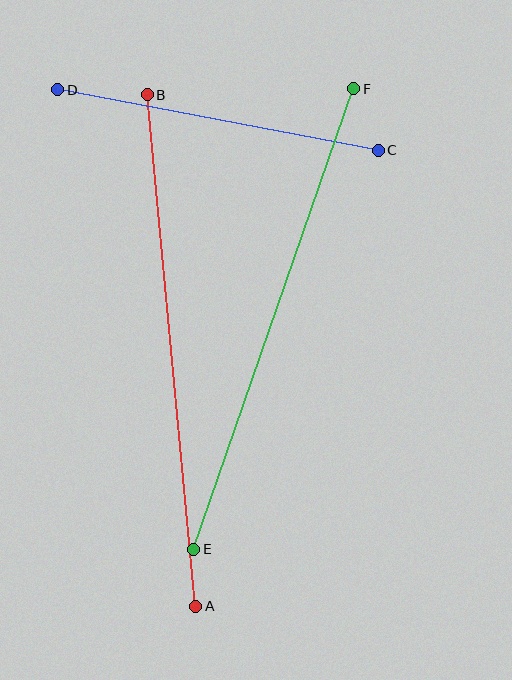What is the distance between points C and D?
The distance is approximately 326 pixels.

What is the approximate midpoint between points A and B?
The midpoint is at approximately (172, 350) pixels.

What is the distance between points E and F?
The distance is approximately 487 pixels.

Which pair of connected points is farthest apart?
Points A and B are farthest apart.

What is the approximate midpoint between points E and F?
The midpoint is at approximately (274, 319) pixels.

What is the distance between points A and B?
The distance is approximately 514 pixels.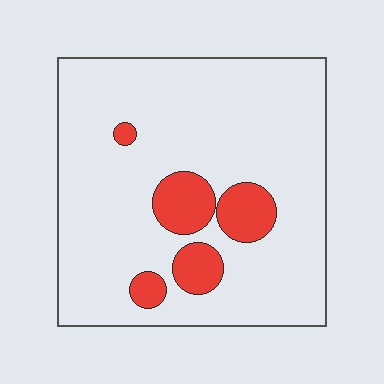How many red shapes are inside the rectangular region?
5.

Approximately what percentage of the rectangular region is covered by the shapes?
Approximately 15%.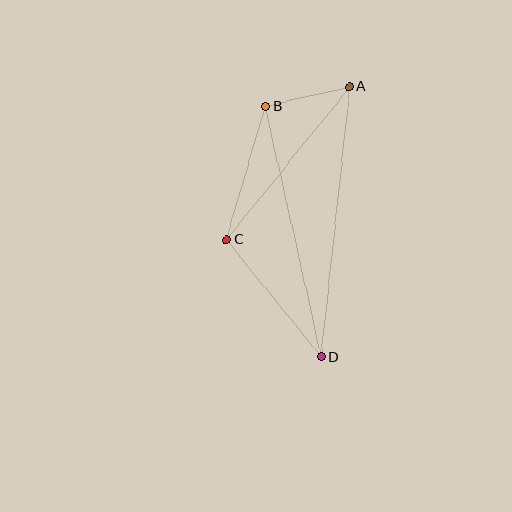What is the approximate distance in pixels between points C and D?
The distance between C and D is approximately 151 pixels.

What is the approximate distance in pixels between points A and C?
The distance between A and C is approximately 196 pixels.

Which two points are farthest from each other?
Points A and D are farthest from each other.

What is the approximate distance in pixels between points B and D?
The distance between B and D is approximately 257 pixels.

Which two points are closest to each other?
Points A and B are closest to each other.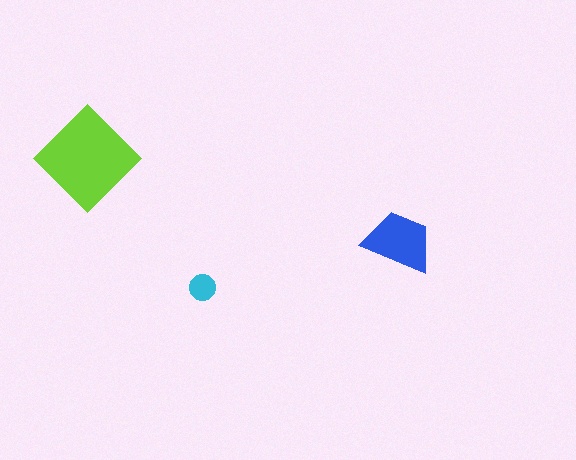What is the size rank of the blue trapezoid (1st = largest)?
2nd.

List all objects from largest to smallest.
The lime diamond, the blue trapezoid, the cyan circle.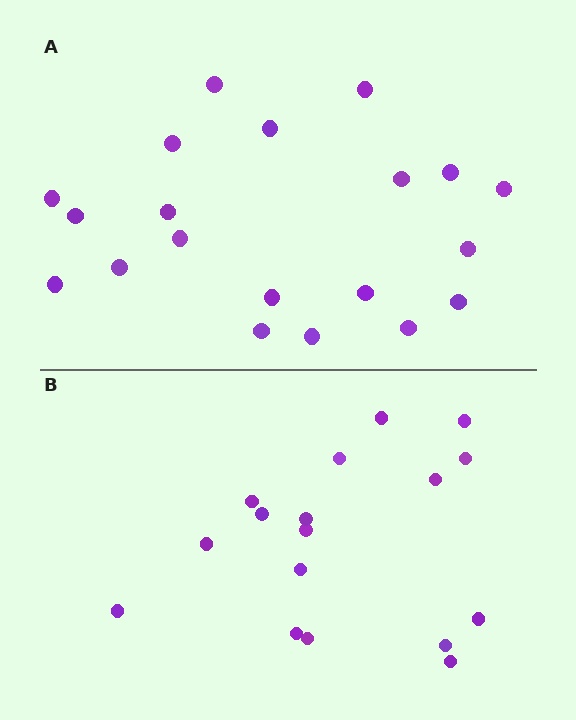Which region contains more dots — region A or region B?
Region A (the top region) has more dots.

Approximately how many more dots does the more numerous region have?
Region A has just a few more — roughly 2 or 3 more dots than region B.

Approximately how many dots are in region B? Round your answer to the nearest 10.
About 20 dots. (The exact count is 17, which rounds to 20.)